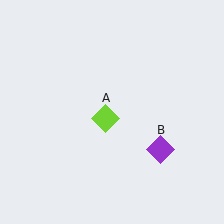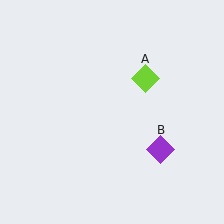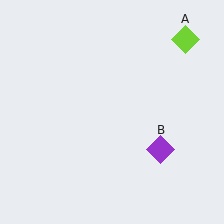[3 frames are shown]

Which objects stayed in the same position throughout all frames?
Purple diamond (object B) remained stationary.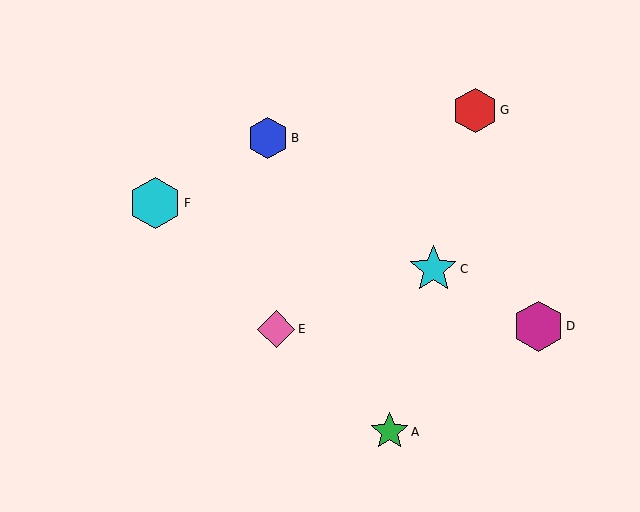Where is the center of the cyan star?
The center of the cyan star is at (433, 269).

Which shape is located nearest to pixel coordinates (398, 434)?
The green star (labeled A) at (390, 432) is nearest to that location.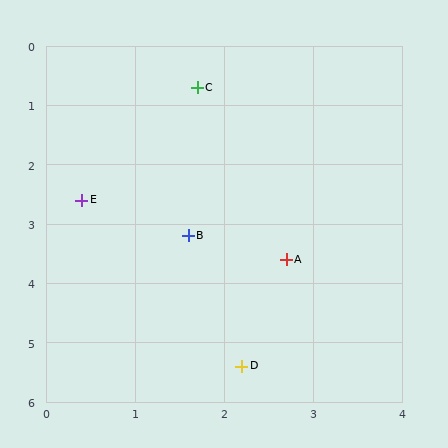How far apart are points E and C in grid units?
Points E and C are about 2.3 grid units apart.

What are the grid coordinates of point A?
Point A is at approximately (2.7, 3.6).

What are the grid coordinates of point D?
Point D is at approximately (2.2, 5.4).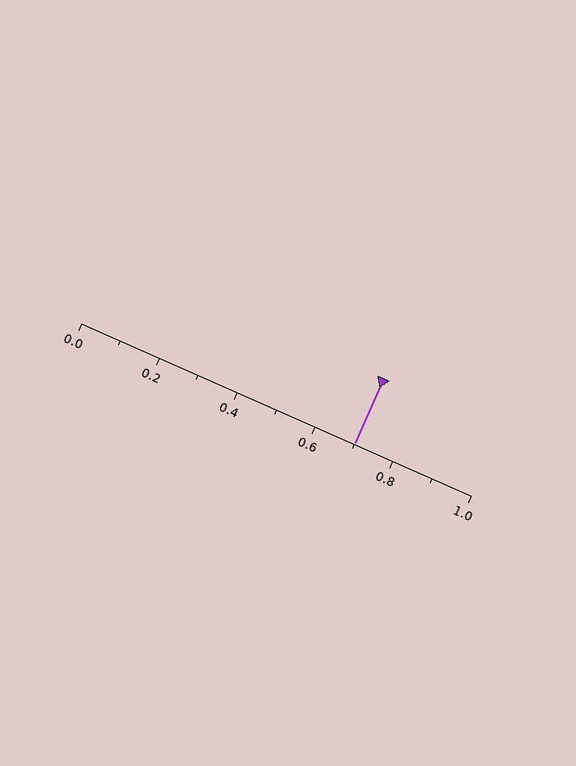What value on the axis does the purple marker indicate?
The marker indicates approximately 0.7.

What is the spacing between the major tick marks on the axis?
The major ticks are spaced 0.2 apart.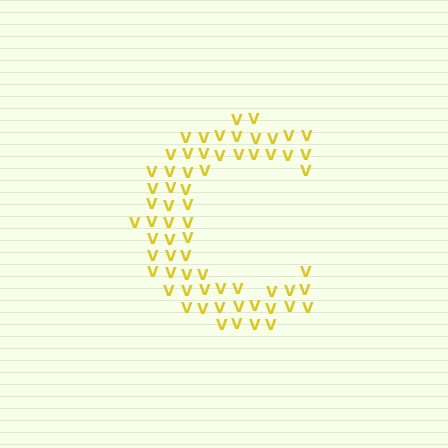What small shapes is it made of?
It is made of small letter V's.